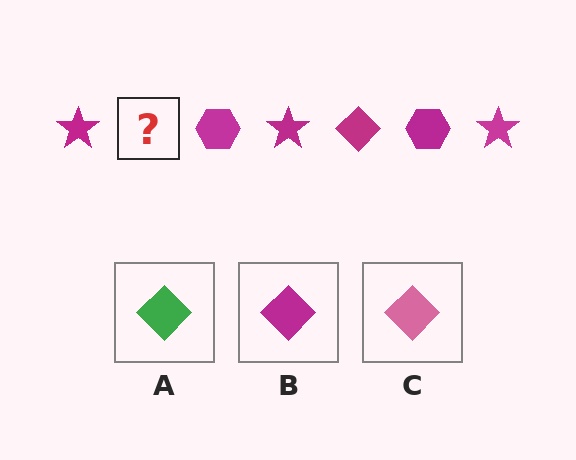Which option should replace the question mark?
Option B.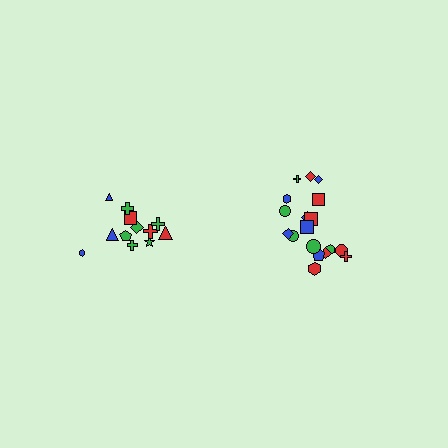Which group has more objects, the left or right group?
The right group.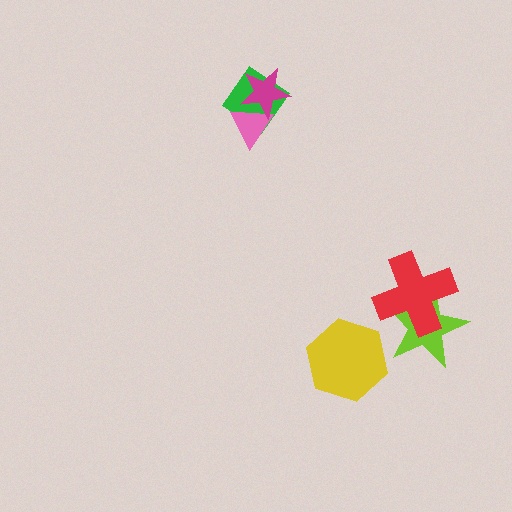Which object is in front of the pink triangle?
The magenta star is in front of the pink triangle.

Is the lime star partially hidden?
Yes, it is partially covered by another shape.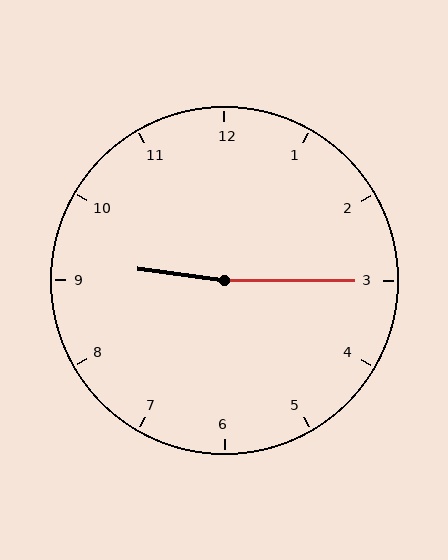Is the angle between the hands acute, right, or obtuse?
It is obtuse.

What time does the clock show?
9:15.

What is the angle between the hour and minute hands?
Approximately 172 degrees.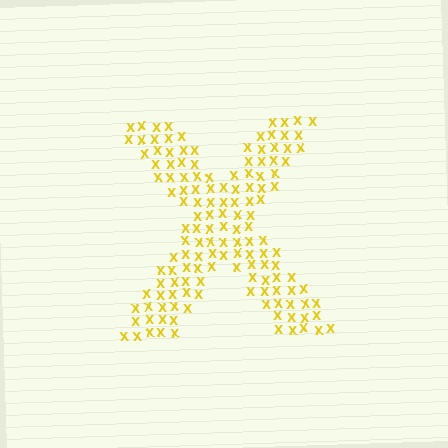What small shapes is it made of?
It is made of small letter X's.